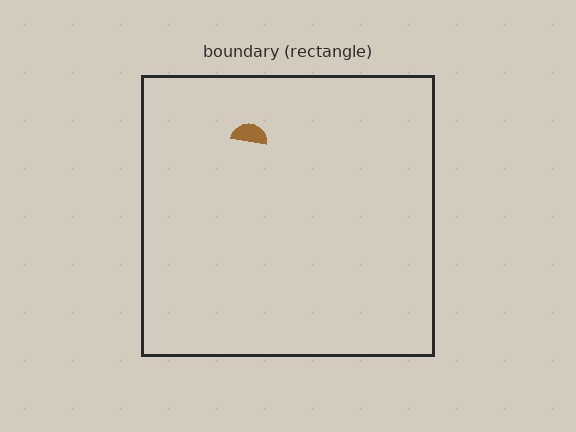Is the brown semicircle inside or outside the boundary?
Inside.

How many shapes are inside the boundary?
1 inside, 0 outside.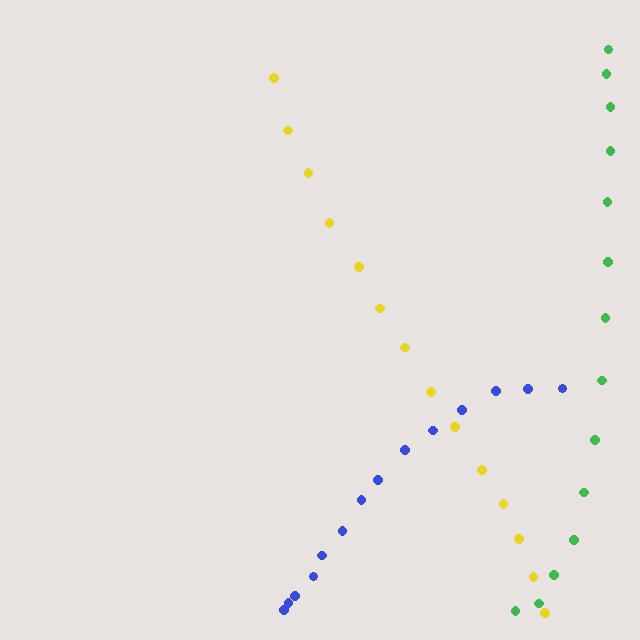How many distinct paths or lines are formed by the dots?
There are 3 distinct paths.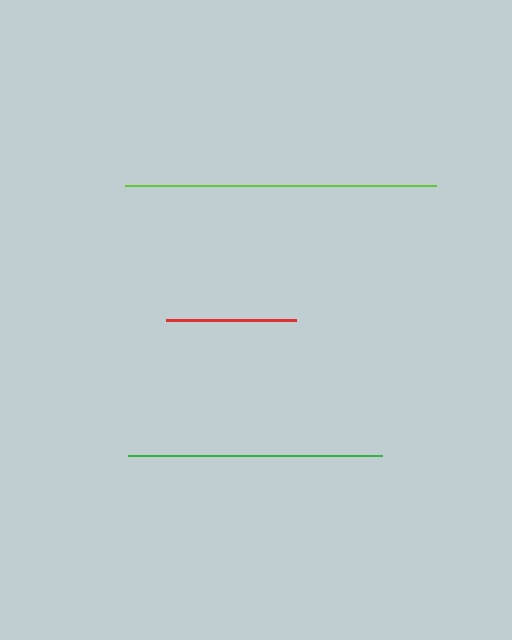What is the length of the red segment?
The red segment is approximately 130 pixels long.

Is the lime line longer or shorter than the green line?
The lime line is longer than the green line.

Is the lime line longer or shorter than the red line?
The lime line is longer than the red line.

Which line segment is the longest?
The lime line is the longest at approximately 312 pixels.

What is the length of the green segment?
The green segment is approximately 254 pixels long.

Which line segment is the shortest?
The red line is the shortest at approximately 130 pixels.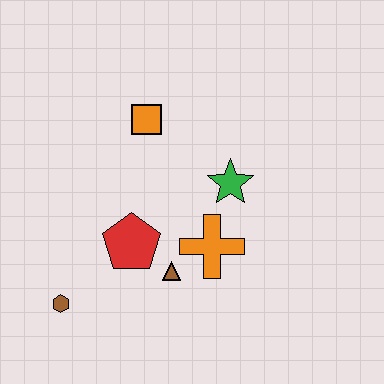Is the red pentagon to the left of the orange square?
Yes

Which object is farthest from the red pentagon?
The orange square is farthest from the red pentagon.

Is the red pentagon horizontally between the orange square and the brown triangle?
No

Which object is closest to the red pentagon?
The brown triangle is closest to the red pentagon.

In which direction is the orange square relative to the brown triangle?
The orange square is above the brown triangle.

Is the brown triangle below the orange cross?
Yes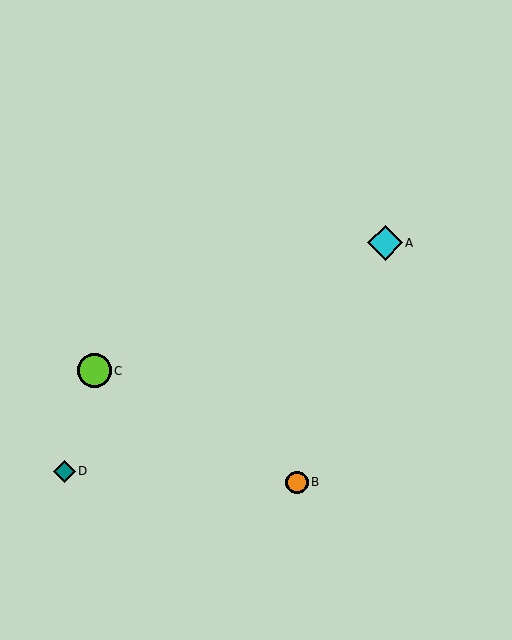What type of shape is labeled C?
Shape C is a lime circle.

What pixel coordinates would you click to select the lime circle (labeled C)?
Click at (94, 371) to select the lime circle C.